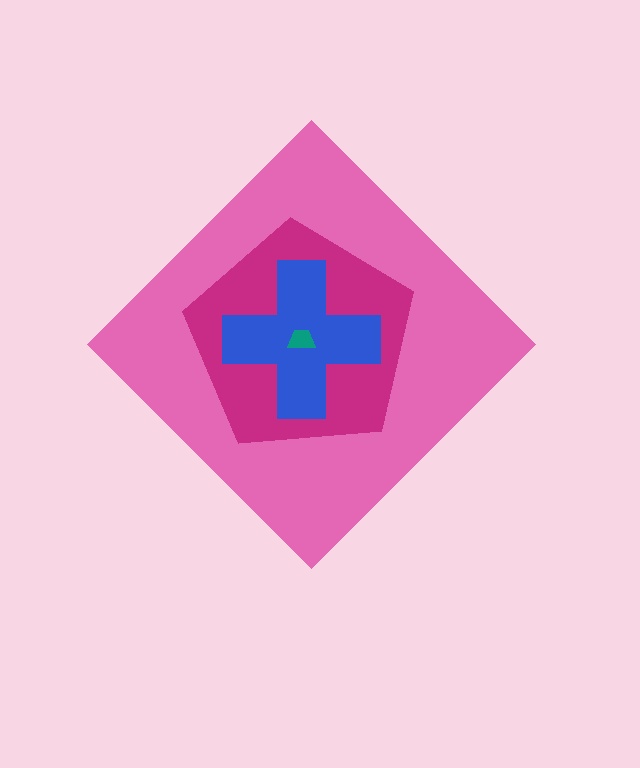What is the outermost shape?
The pink diamond.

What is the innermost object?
The teal trapezoid.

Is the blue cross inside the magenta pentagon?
Yes.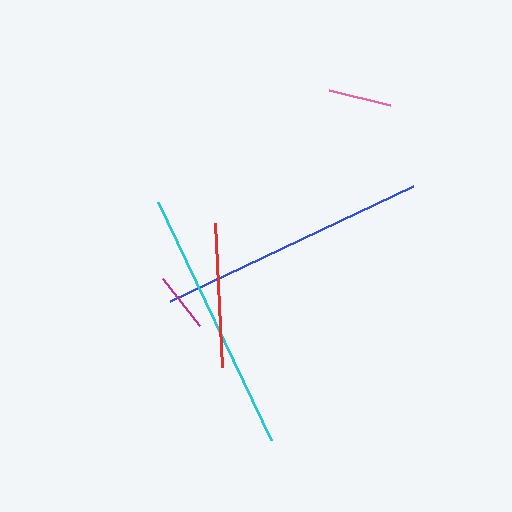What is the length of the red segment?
The red segment is approximately 144 pixels long.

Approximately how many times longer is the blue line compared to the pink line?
The blue line is approximately 4.3 times the length of the pink line.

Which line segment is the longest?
The blue line is the longest at approximately 268 pixels.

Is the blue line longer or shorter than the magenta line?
The blue line is longer than the magenta line.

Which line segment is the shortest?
The magenta line is the shortest at approximately 60 pixels.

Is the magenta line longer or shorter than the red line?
The red line is longer than the magenta line.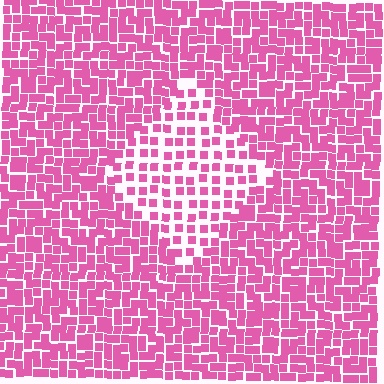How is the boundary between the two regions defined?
The boundary is defined by a change in element density (approximately 2.0x ratio). All elements are the same color, size, and shape.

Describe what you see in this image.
The image contains small pink elements arranged at two different densities. A diamond-shaped region is visible where the elements are less densely packed than the surrounding area.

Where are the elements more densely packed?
The elements are more densely packed outside the diamond boundary.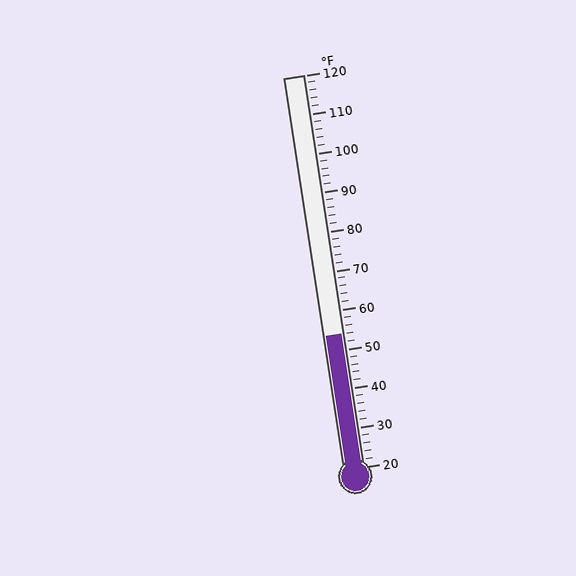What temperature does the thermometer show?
The thermometer shows approximately 54°F.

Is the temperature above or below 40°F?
The temperature is above 40°F.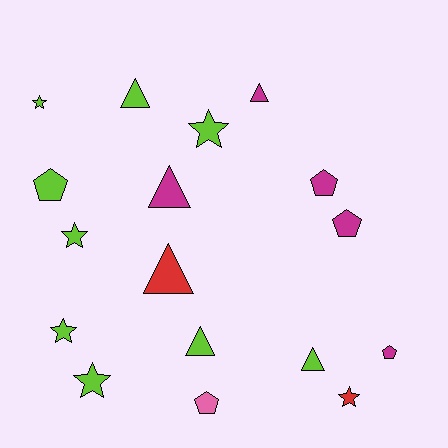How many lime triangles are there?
There are 3 lime triangles.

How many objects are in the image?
There are 17 objects.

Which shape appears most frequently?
Triangle, with 6 objects.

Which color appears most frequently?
Lime, with 9 objects.